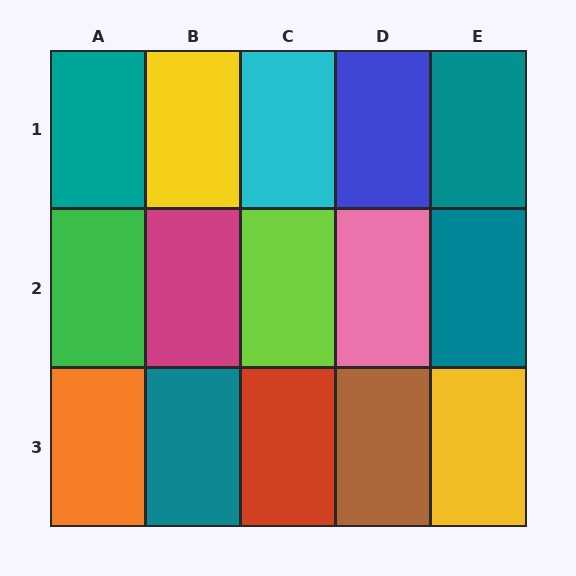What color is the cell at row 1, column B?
Yellow.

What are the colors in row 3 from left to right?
Orange, teal, red, brown, yellow.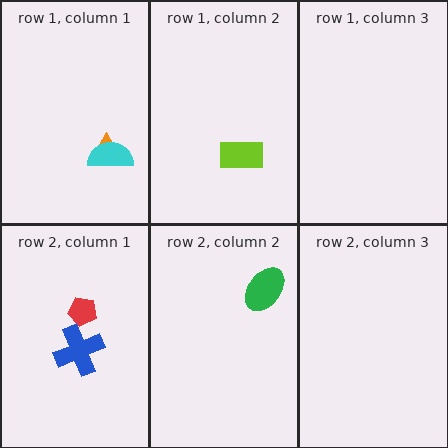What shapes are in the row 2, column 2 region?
The green ellipse.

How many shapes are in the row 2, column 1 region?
2.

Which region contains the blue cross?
The row 2, column 1 region.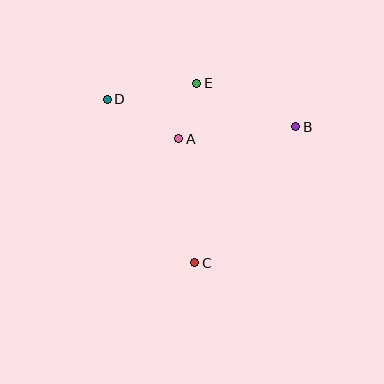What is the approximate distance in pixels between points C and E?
The distance between C and E is approximately 179 pixels.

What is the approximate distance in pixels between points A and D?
The distance between A and D is approximately 82 pixels.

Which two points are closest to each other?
Points A and E are closest to each other.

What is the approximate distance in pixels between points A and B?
The distance between A and B is approximately 118 pixels.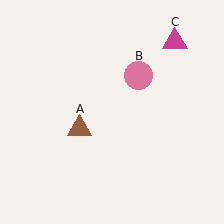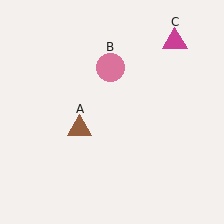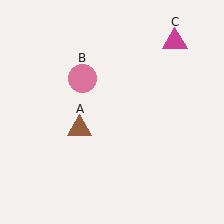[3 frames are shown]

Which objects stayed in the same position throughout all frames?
Brown triangle (object A) and magenta triangle (object C) remained stationary.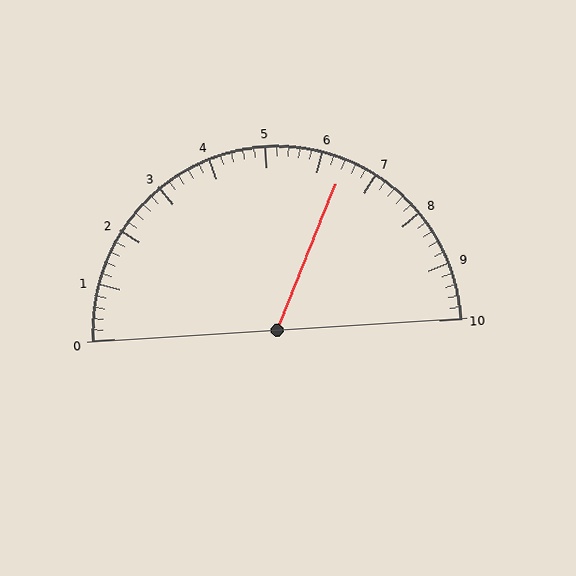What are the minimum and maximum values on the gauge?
The gauge ranges from 0 to 10.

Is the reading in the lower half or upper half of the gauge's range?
The reading is in the upper half of the range (0 to 10).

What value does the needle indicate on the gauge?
The needle indicates approximately 6.4.